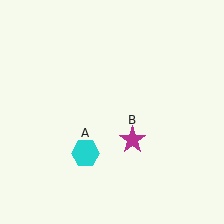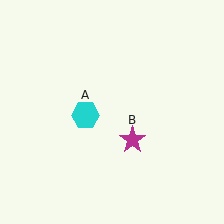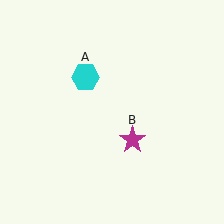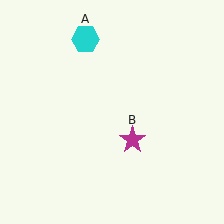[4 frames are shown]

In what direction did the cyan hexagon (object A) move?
The cyan hexagon (object A) moved up.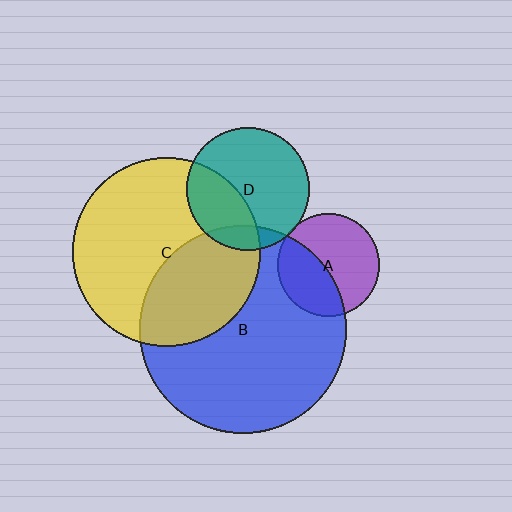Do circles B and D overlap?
Yes.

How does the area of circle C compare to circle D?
Approximately 2.4 times.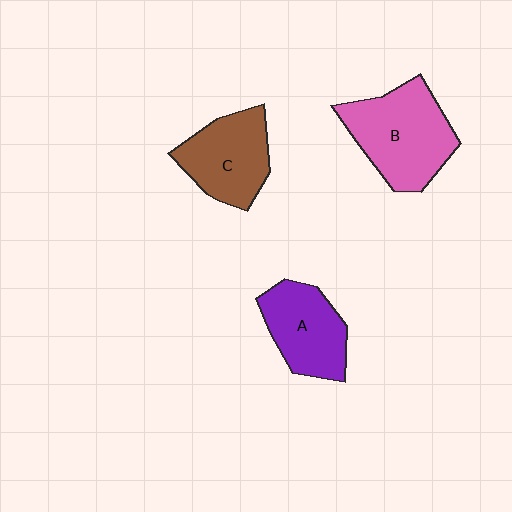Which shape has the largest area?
Shape B (pink).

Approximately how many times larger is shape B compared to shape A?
Approximately 1.3 times.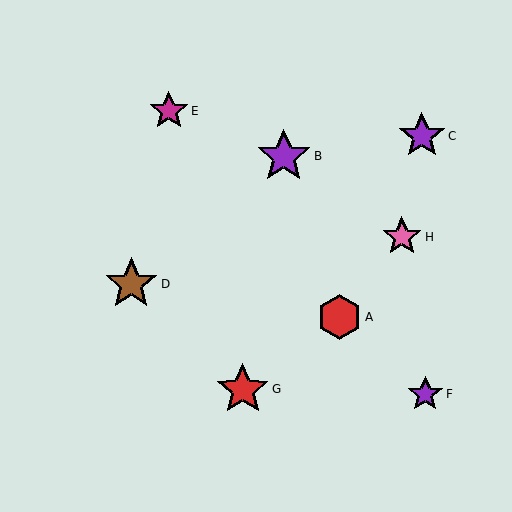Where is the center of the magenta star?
The center of the magenta star is at (169, 111).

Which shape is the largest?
The purple star (labeled B) is the largest.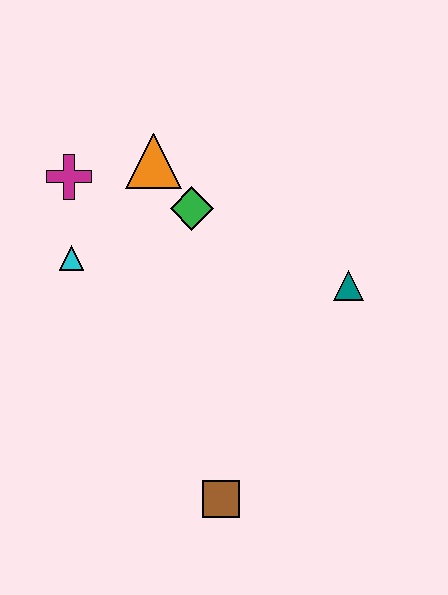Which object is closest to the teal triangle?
The green diamond is closest to the teal triangle.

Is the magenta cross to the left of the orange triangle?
Yes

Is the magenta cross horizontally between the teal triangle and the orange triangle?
No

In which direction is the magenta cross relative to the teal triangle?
The magenta cross is to the left of the teal triangle.